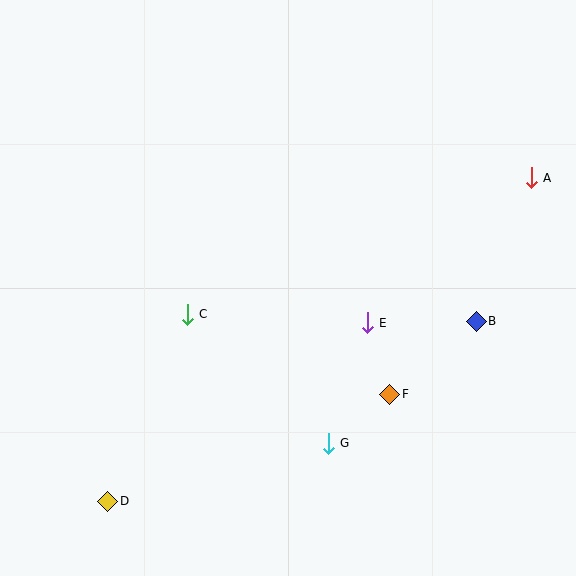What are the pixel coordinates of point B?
Point B is at (476, 321).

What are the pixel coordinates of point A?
Point A is at (531, 178).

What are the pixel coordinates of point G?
Point G is at (328, 443).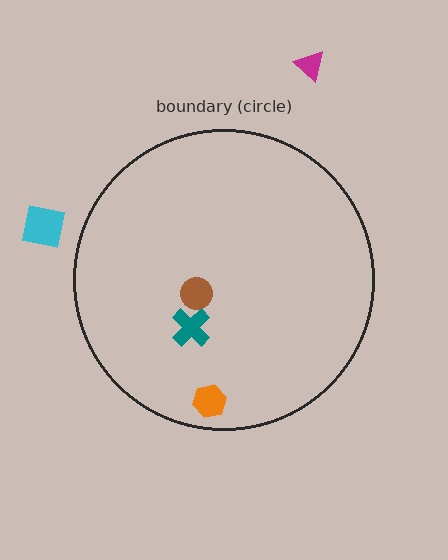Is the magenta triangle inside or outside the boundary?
Outside.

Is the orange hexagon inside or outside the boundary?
Inside.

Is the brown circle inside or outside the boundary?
Inside.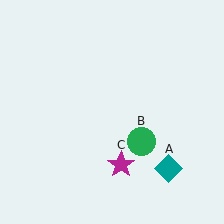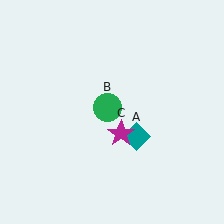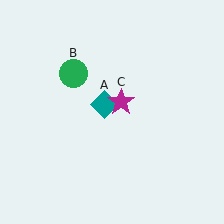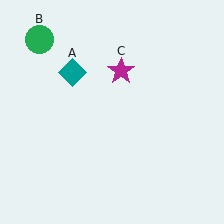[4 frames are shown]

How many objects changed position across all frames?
3 objects changed position: teal diamond (object A), green circle (object B), magenta star (object C).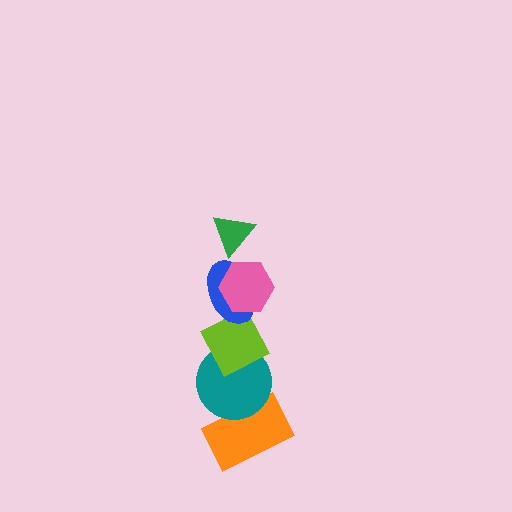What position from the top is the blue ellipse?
The blue ellipse is 3rd from the top.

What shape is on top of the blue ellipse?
The pink hexagon is on top of the blue ellipse.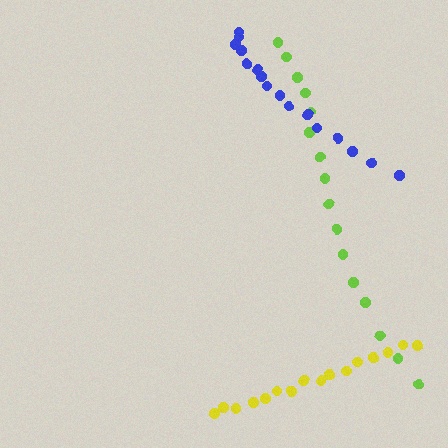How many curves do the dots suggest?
There are 3 distinct paths.